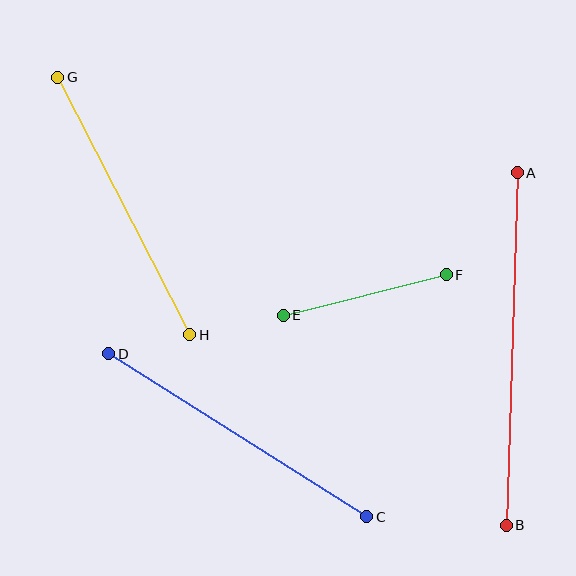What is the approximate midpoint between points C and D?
The midpoint is at approximately (238, 435) pixels.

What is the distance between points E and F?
The distance is approximately 168 pixels.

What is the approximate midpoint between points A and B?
The midpoint is at approximately (512, 349) pixels.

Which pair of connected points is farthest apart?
Points A and B are farthest apart.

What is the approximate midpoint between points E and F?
The midpoint is at approximately (365, 295) pixels.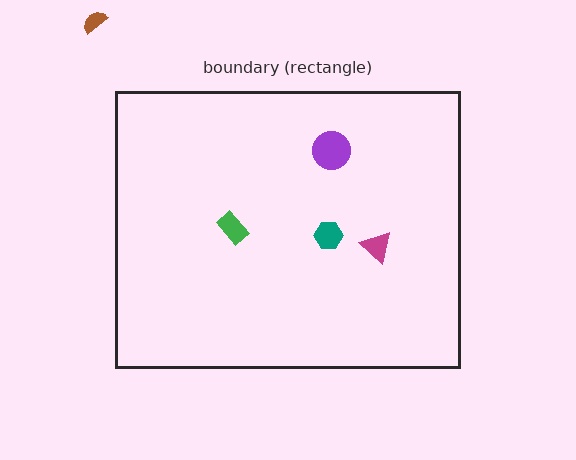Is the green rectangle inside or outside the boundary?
Inside.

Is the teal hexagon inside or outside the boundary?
Inside.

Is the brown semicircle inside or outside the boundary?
Outside.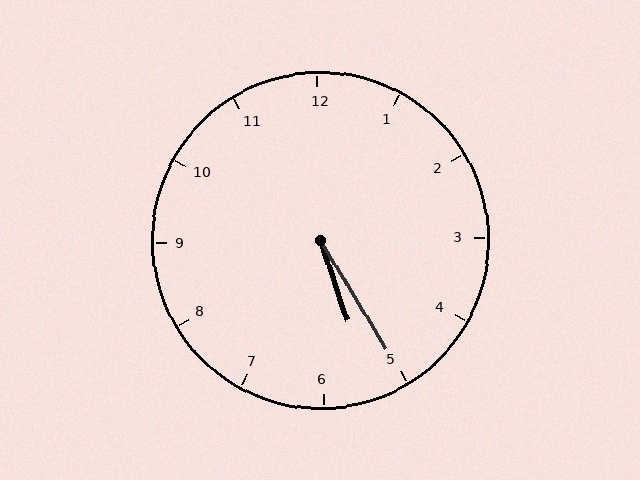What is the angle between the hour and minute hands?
Approximately 12 degrees.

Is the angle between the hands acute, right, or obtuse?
It is acute.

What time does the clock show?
5:25.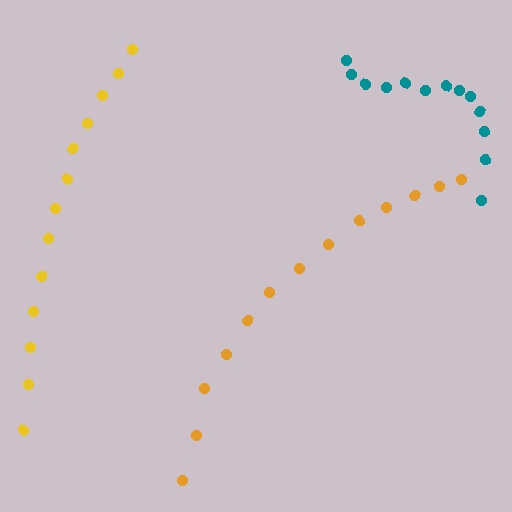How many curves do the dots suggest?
There are 3 distinct paths.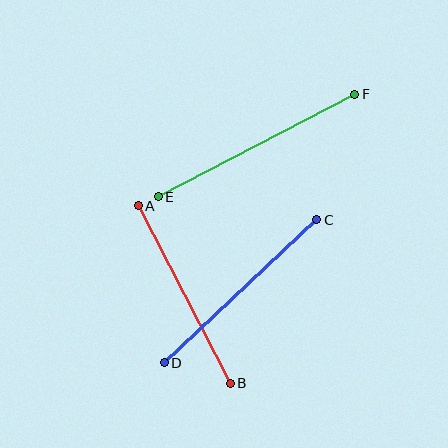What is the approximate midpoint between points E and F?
The midpoint is at approximately (257, 145) pixels.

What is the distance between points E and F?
The distance is approximately 222 pixels.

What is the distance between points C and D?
The distance is approximately 209 pixels.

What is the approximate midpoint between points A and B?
The midpoint is at approximately (184, 294) pixels.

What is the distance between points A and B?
The distance is approximately 200 pixels.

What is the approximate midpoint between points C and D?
The midpoint is at approximately (241, 291) pixels.